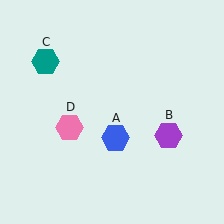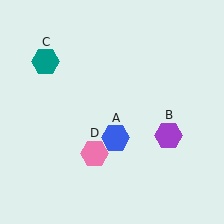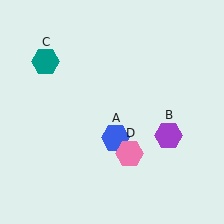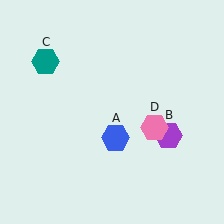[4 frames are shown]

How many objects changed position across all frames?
1 object changed position: pink hexagon (object D).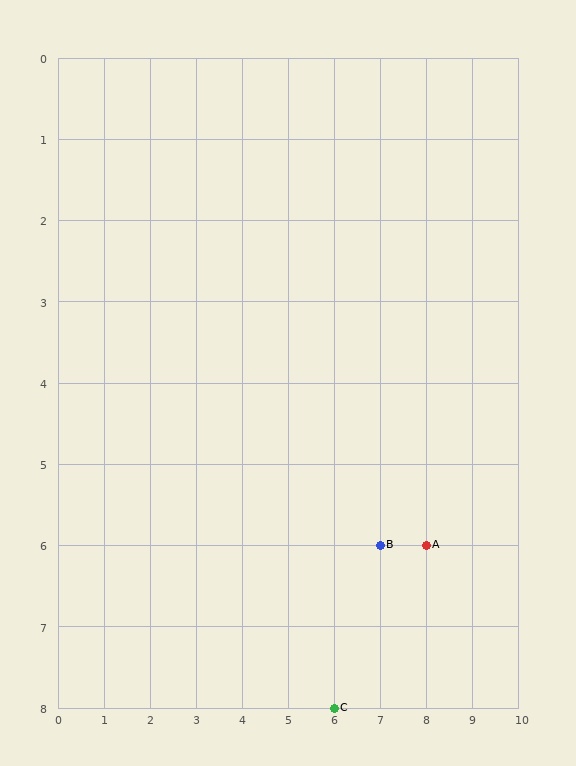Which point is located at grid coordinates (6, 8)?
Point C is at (6, 8).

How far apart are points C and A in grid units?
Points C and A are 2 columns and 2 rows apart (about 2.8 grid units diagonally).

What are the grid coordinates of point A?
Point A is at grid coordinates (8, 6).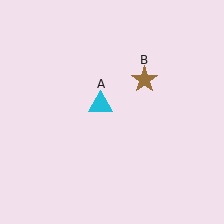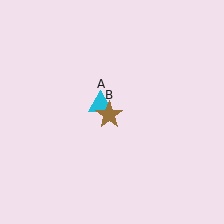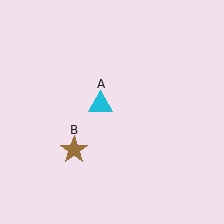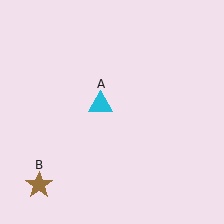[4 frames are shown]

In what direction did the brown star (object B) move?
The brown star (object B) moved down and to the left.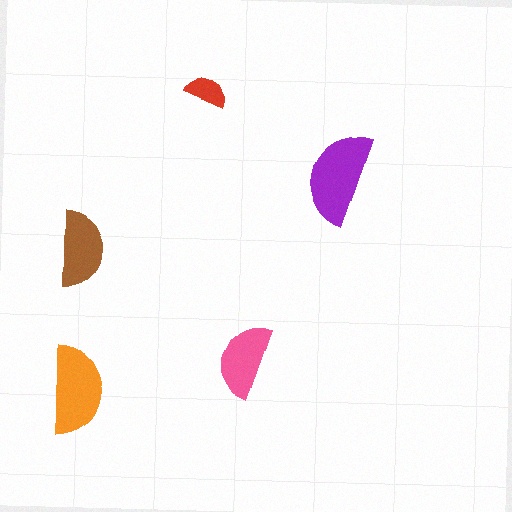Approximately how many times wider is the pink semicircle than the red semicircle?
About 1.5 times wider.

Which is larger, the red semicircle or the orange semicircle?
The orange one.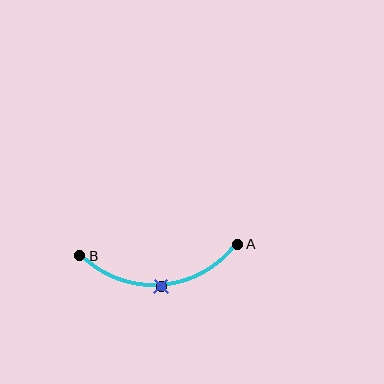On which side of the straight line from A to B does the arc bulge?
The arc bulges below the straight line connecting A and B.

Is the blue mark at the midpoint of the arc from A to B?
Yes. The blue mark lies on the arc at equal arc-length from both A and B — it is the arc midpoint.